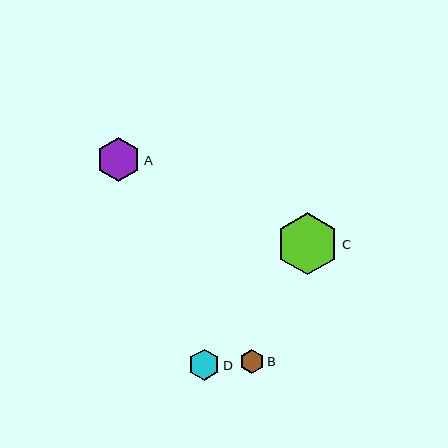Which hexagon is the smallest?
Hexagon B is the smallest with a size of approximately 24 pixels.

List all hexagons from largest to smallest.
From largest to smallest: C, A, D, B.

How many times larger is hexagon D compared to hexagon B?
Hexagon D is approximately 1.3 times the size of hexagon B.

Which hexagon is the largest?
Hexagon C is the largest with a size of approximately 62 pixels.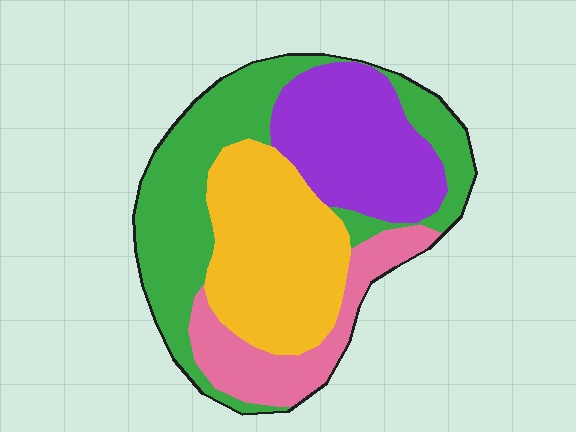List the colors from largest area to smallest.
From largest to smallest: green, yellow, purple, pink.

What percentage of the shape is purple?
Purple takes up about one quarter (1/4) of the shape.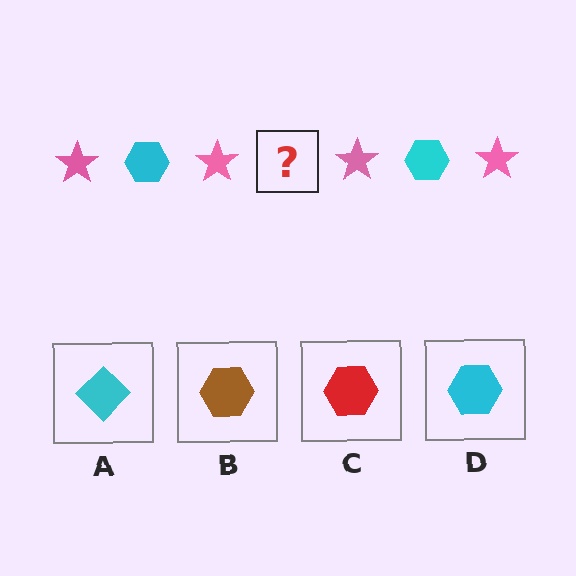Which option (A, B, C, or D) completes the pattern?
D.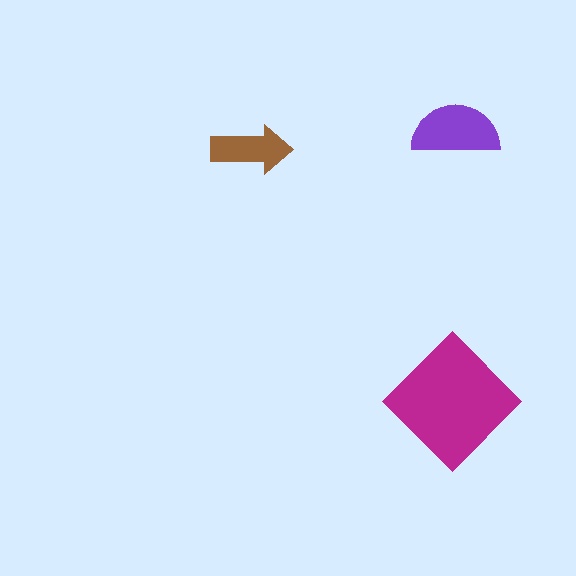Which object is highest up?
The purple semicircle is topmost.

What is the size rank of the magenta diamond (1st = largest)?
1st.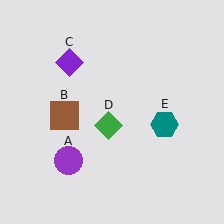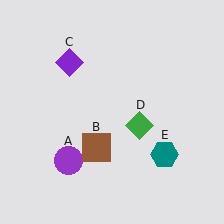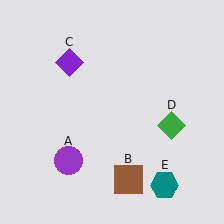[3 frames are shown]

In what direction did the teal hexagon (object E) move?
The teal hexagon (object E) moved down.